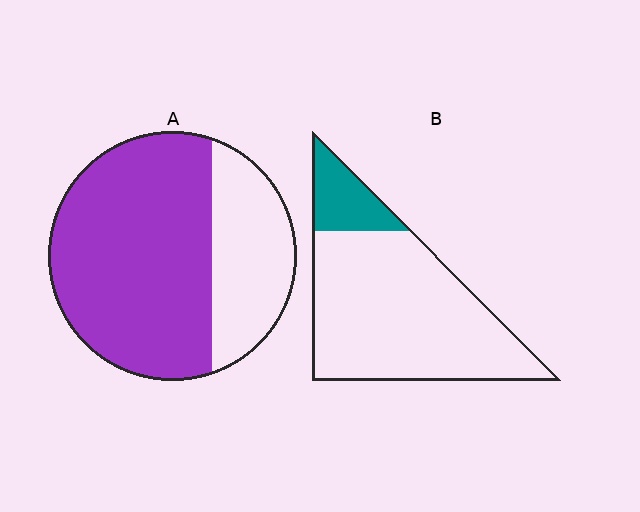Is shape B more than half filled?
No.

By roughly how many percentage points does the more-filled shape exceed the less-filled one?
By roughly 55 percentage points (A over B).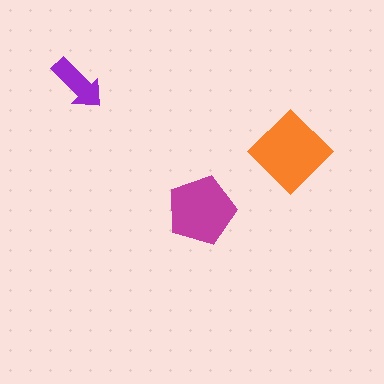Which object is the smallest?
The purple arrow.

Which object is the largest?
The orange diamond.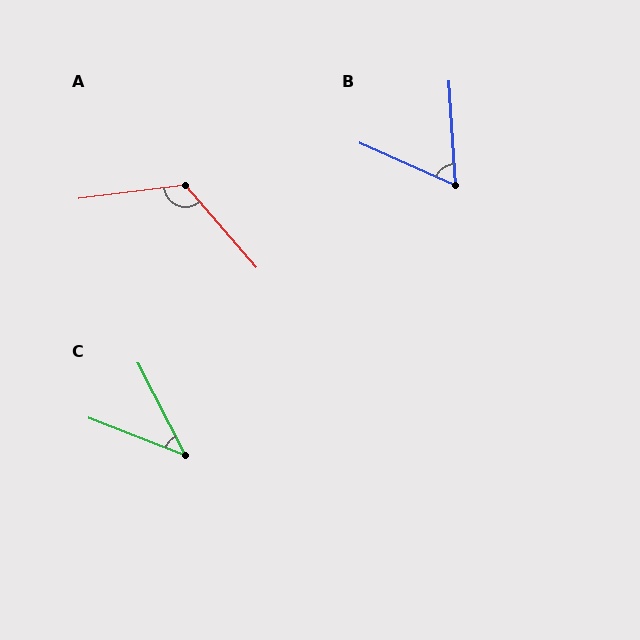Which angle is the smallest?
C, at approximately 42 degrees.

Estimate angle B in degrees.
Approximately 63 degrees.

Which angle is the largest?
A, at approximately 124 degrees.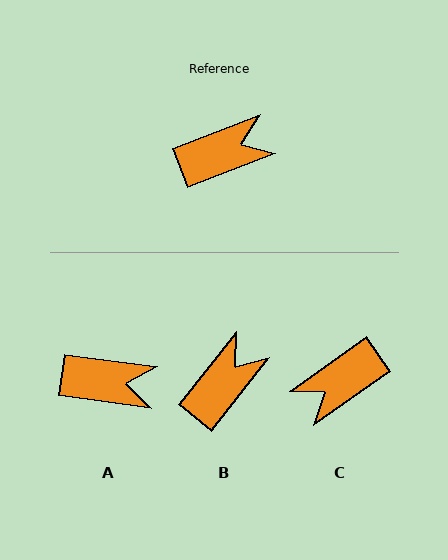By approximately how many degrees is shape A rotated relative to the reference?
Approximately 29 degrees clockwise.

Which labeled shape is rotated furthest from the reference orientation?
C, about 166 degrees away.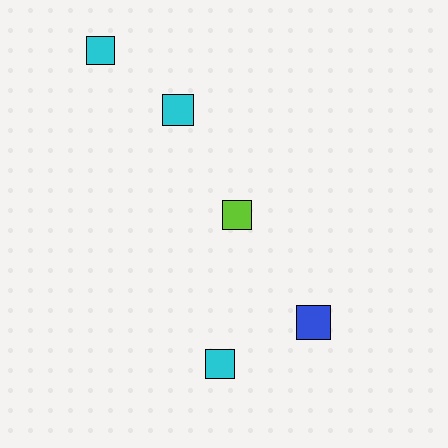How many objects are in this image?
There are 5 objects.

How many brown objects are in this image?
There are no brown objects.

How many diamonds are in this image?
There are no diamonds.